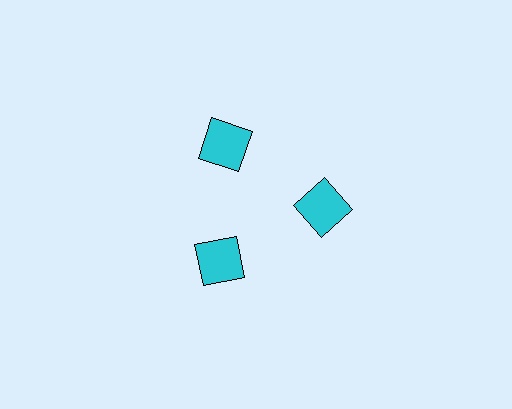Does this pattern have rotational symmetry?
Yes, this pattern has 3-fold rotational symmetry. It looks the same after rotating 120 degrees around the center.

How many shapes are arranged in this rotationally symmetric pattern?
There are 3 shapes, arranged in 3 groups of 1.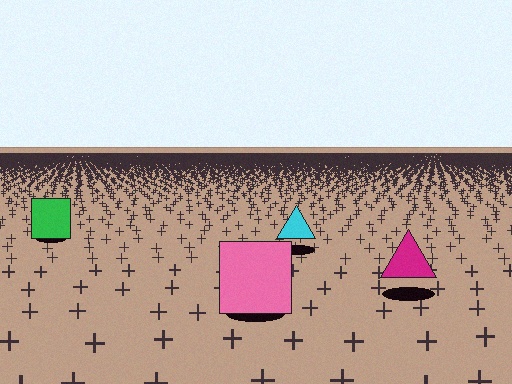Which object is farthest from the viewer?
The green square is farthest from the viewer. It appears smaller and the ground texture around it is denser.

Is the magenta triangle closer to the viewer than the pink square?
No. The pink square is closer — you can tell from the texture gradient: the ground texture is coarser near it.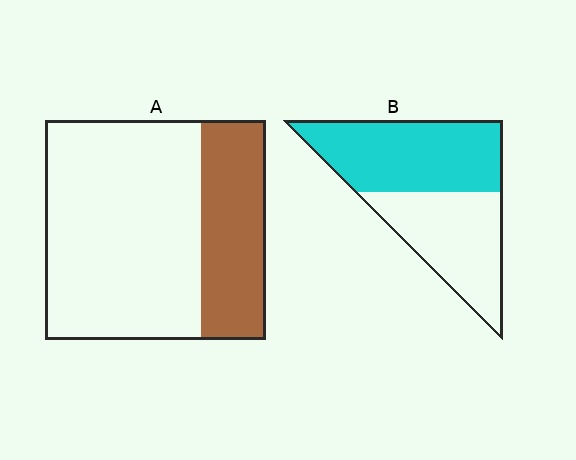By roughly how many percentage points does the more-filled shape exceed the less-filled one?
By roughly 25 percentage points (B over A).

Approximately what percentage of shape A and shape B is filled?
A is approximately 30% and B is approximately 55%.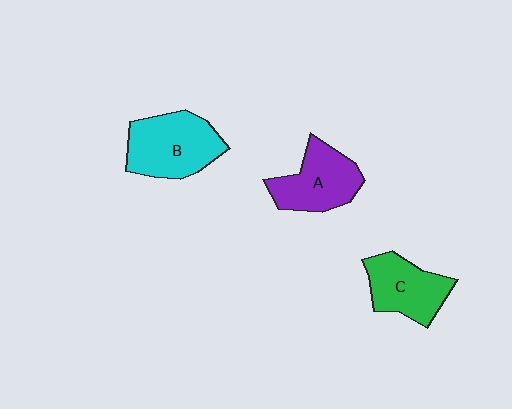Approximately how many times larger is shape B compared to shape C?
Approximately 1.3 times.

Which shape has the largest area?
Shape B (cyan).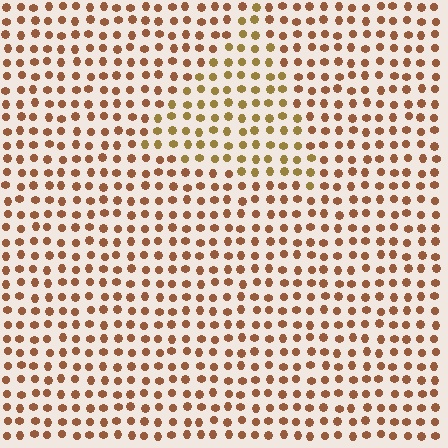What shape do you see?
I see a triangle.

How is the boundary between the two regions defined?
The boundary is defined purely by a slight shift in hue (about 27 degrees). Spacing, size, and orientation are identical on both sides.